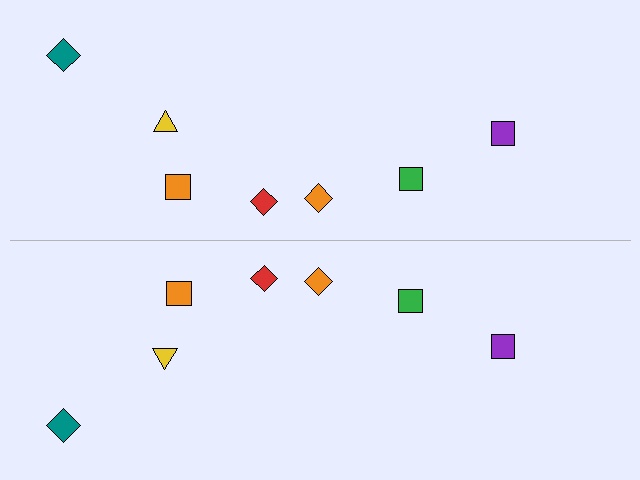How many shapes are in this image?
There are 14 shapes in this image.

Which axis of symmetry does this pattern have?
The pattern has a horizontal axis of symmetry running through the center of the image.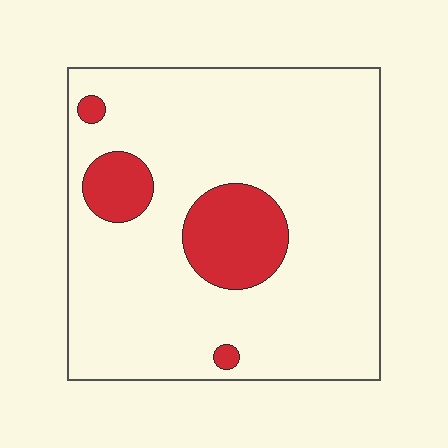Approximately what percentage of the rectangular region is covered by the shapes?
Approximately 15%.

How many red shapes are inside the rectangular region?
4.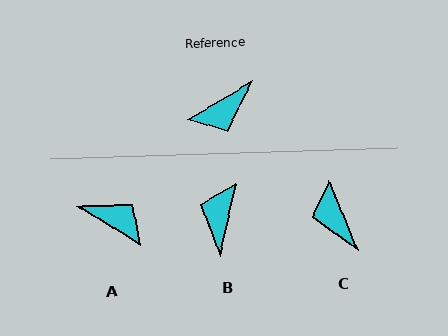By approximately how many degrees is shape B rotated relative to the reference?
Approximately 133 degrees clockwise.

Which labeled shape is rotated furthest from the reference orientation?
B, about 133 degrees away.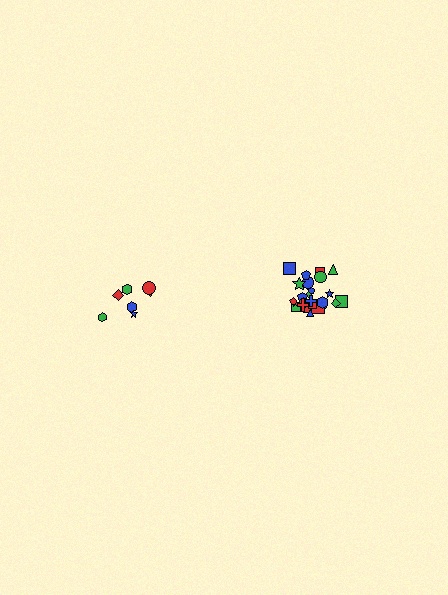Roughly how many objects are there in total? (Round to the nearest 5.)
Roughly 30 objects in total.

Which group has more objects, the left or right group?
The right group.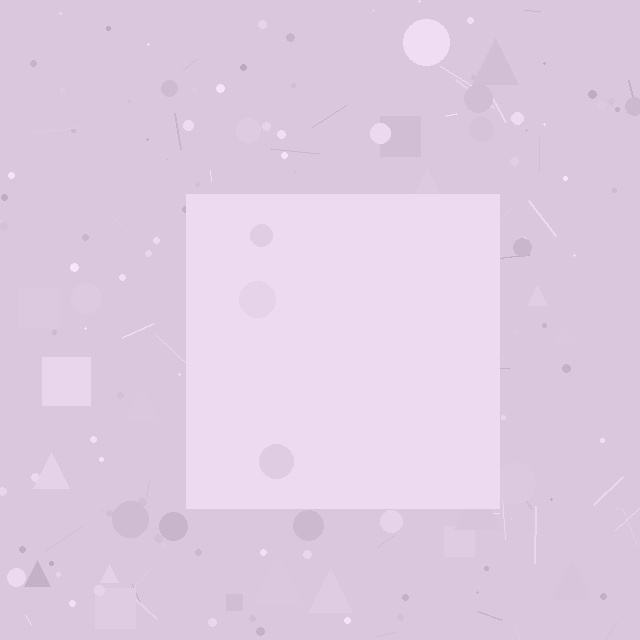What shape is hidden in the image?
A square is hidden in the image.